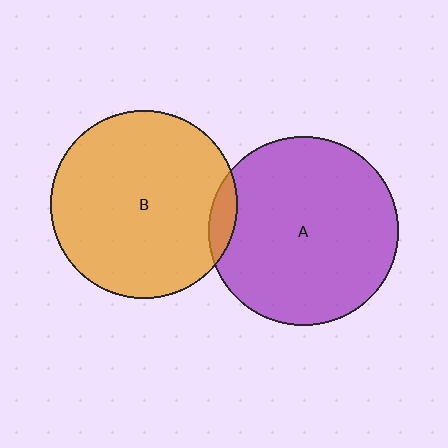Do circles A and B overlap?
Yes.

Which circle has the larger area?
Circle A (purple).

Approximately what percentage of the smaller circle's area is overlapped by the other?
Approximately 5%.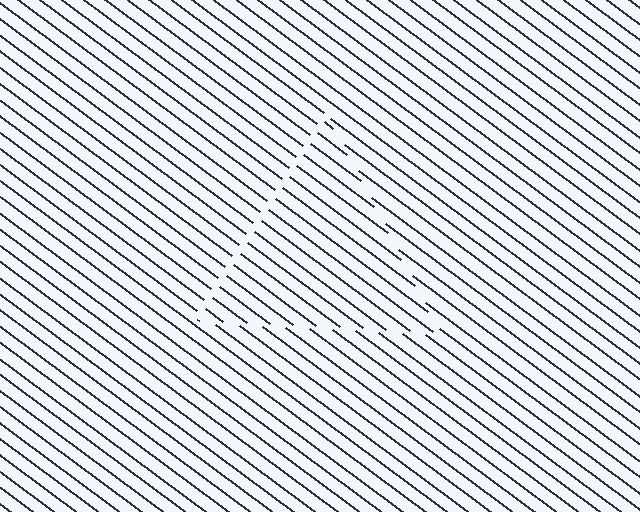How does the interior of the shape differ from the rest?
The interior of the shape contains the same grating, shifted by half a period — the contour is defined by the phase discontinuity where line-ends from the inner and outer gratings abut.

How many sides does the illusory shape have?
3 sides — the line-ends trace a triangle.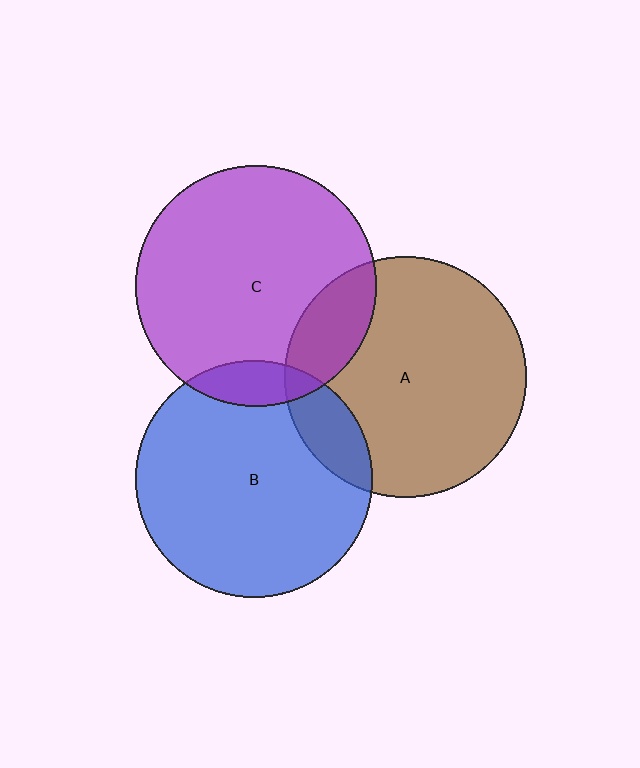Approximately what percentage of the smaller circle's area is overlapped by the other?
Approximately 15%.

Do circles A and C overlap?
Yes.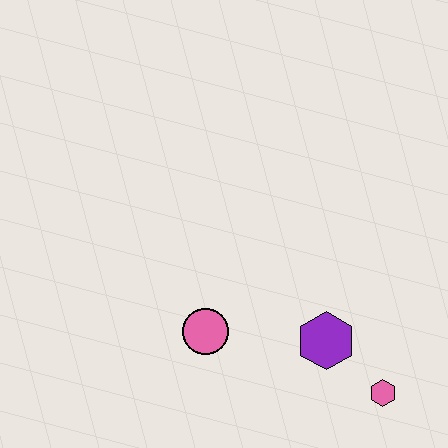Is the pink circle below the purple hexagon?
No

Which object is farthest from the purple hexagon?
The pink circle is farthest from the purple hexagon.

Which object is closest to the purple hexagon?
The pink hexagon is closest to the purple hexagon.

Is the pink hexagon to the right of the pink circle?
Yes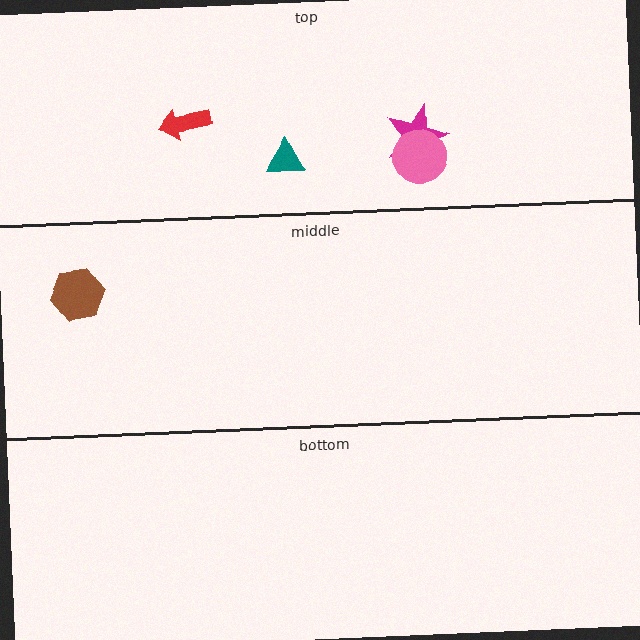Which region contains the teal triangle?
The top region.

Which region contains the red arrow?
The top region.